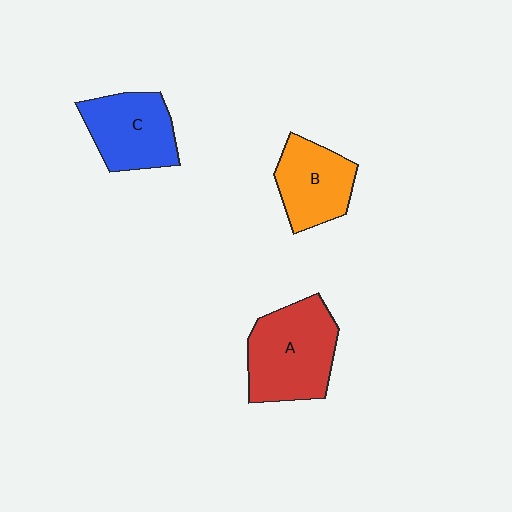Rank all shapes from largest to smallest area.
From largest to smallest: A (red), C (blue), B (orange).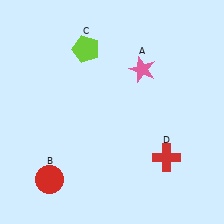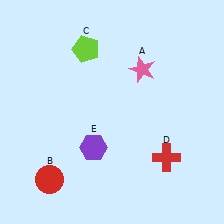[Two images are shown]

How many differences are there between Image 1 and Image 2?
There is 1 difference between the two images.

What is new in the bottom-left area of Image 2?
A purple hexagon (E) was added in the bottom-left area of Image 2.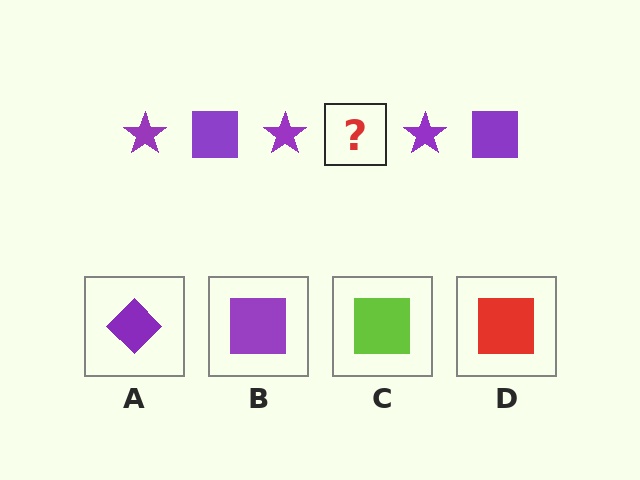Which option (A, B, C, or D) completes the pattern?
B.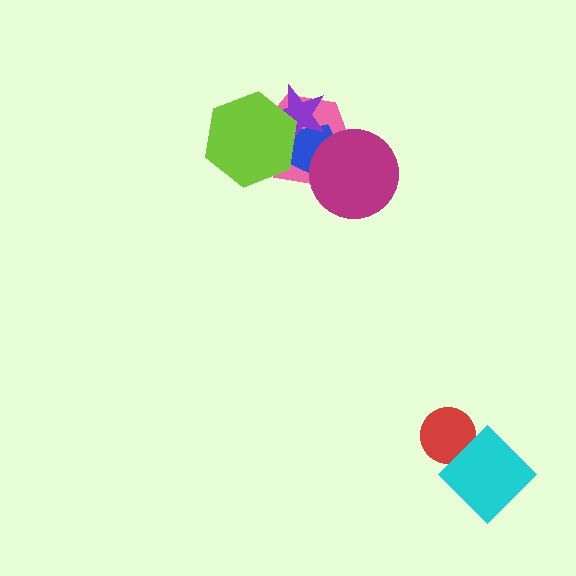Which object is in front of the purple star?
The lime hexagon is in front of the purple star.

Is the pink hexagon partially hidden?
Yes, it is partially covered by another shape.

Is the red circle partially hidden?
Yes, it is partially covered by another shape.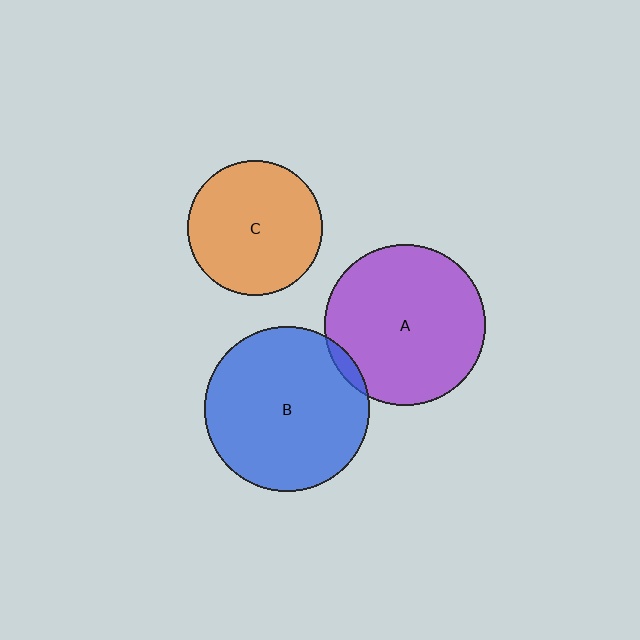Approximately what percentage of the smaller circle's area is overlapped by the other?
Approximately 5%.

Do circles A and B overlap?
Yes.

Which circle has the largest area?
Circle B (blue).